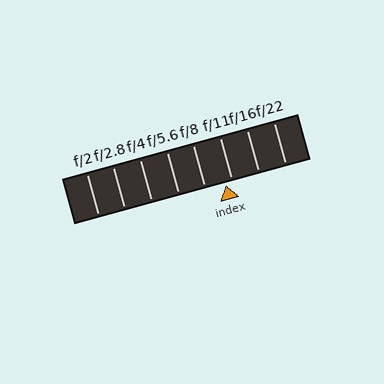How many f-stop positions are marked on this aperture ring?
There are 8 f-stop positions marked.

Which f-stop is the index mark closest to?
The index mark is closest to f/11.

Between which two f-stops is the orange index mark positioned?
The index mark is between f/8 and f/11.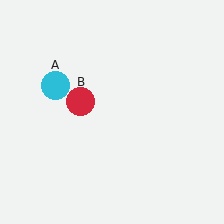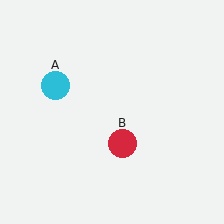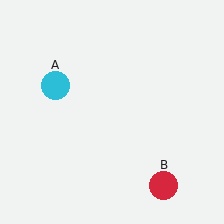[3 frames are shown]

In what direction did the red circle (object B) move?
The red circle (object B) moved down and to the right.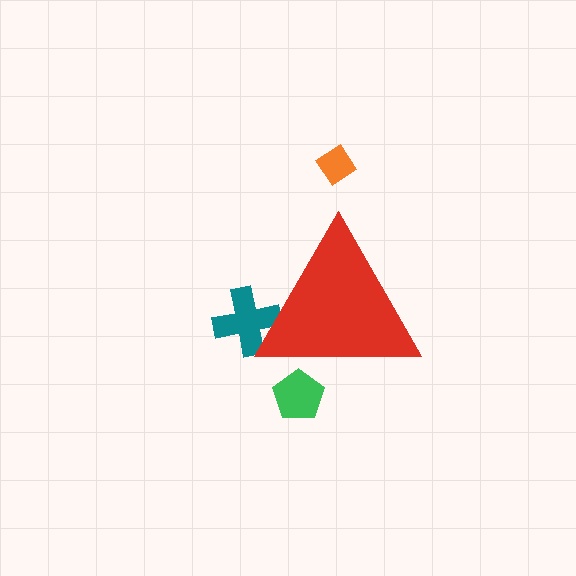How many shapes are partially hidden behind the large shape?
2 shapes are partially hidden.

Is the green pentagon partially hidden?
Yes, the green pentagon is partially hidden behind the red triangle.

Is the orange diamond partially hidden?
No, the orange diamond is fully visible.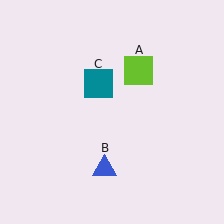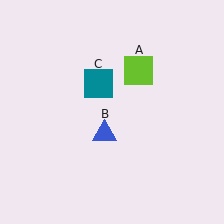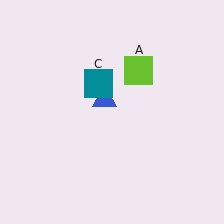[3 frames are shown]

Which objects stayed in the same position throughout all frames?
Lime square (object A) and teal square (object C) remained stationary.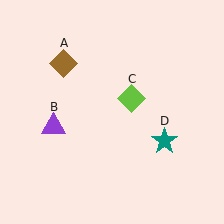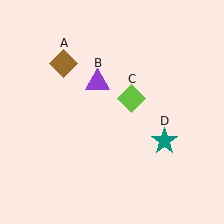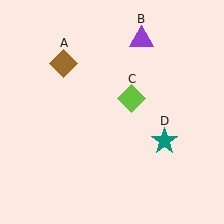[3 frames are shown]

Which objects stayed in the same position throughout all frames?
Brown diamond (object A) and lime diamond (object C) and teal star (object D) remained stationary.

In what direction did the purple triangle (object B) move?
The purple triangle (object B) moved up and to the right.